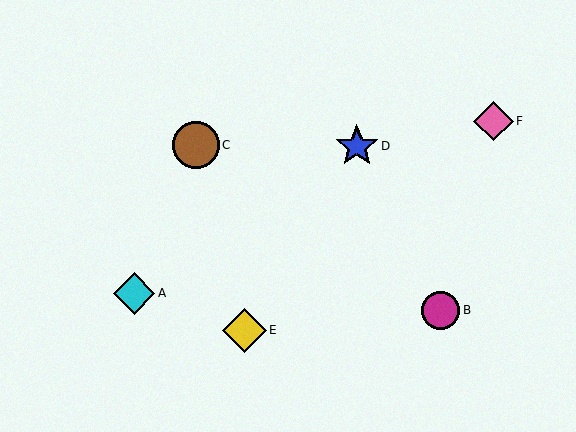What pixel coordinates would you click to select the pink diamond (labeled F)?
Click at (493, 121) to select the pink diamond F.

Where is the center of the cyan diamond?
The center of the cyan diamond is at (134, 293).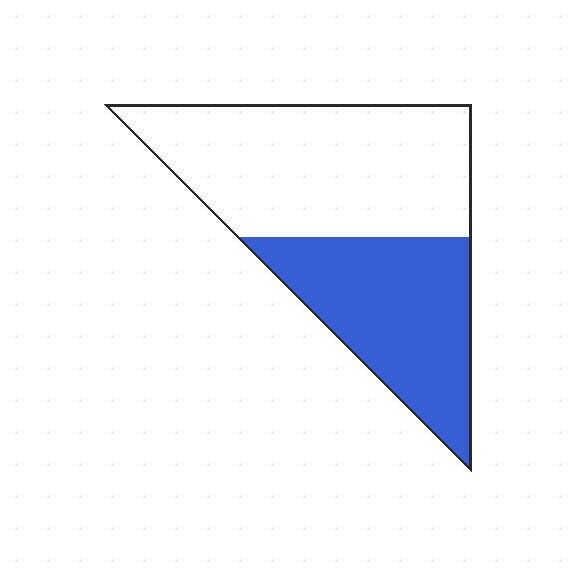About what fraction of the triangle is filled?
About two fifths (2/5).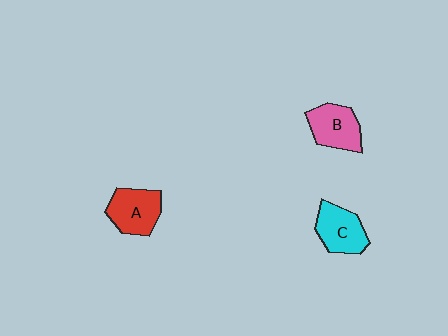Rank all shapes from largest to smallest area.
From largest to smallest: A (red), B (pink), C (cyan).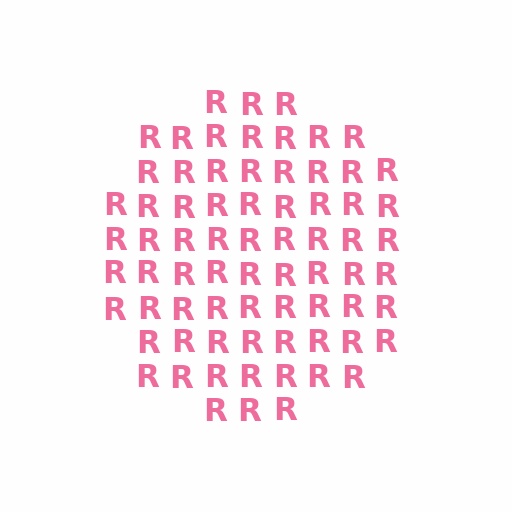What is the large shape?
The large shape is a circle.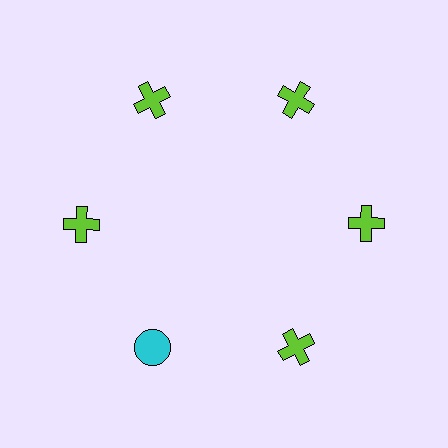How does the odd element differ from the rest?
It differs in both color (cyan instead of lime) and shape (circle instead of cross).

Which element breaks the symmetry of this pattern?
The cyan circle at roughly the 7 o'clock position breaks the symmetry. All other shapes are lime crosses.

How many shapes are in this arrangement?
There are 6 shapes arranged in a ring pattern.